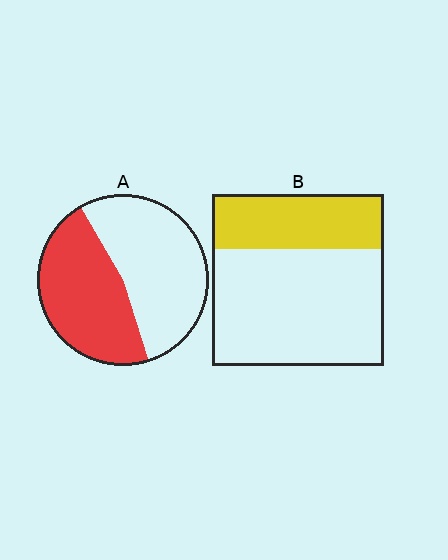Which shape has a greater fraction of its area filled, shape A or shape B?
Shape A.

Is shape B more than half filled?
No.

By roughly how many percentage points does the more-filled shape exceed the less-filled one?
By roughly 15 percentage points (A over B).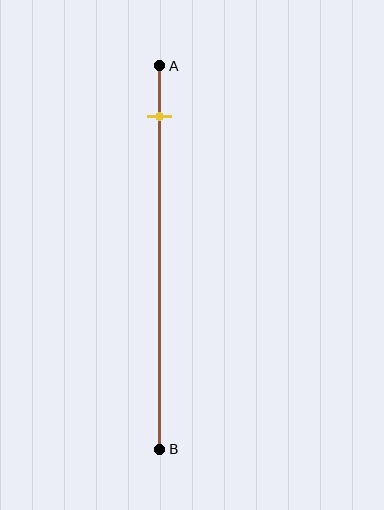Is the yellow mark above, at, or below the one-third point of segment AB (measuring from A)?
The yellow mark is above the one-third point of segment AB.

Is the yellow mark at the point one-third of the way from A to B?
No, the mark is at about 15% from A, not at the 33% one-third point.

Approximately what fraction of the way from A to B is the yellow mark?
The yellow mark is approximately 15% of the way from A to B.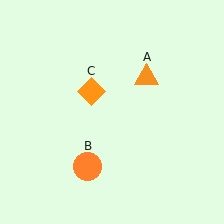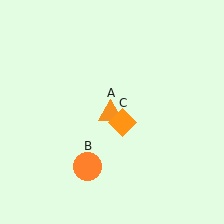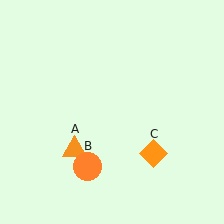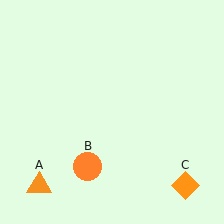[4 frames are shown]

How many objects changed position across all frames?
2 objects changed position: orange triangle (object A), orange diamond (object C).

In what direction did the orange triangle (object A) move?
The orange triangle (object A) moved down and to the left.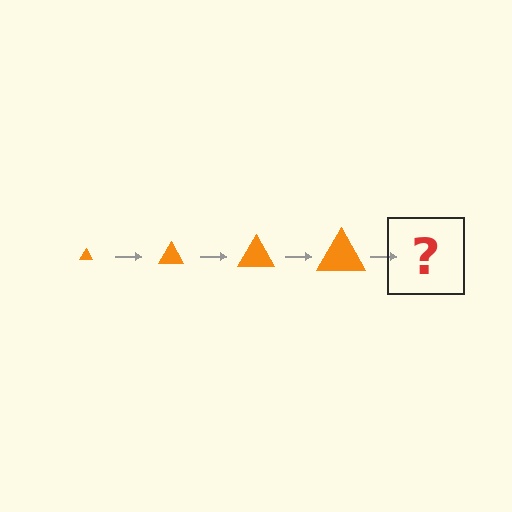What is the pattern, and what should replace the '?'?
The pattern is that the triangle gets progressively larger each step. The '?' should be an orange triangle, larger than the previous one.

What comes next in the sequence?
The next element should be an orange triangle, larger than the previous one.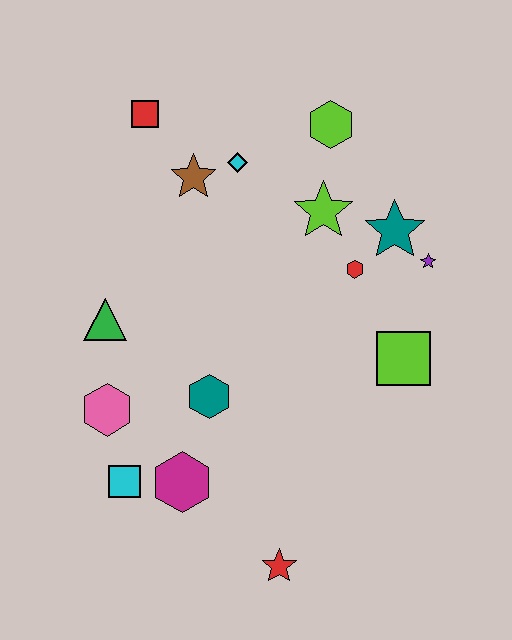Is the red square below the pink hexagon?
No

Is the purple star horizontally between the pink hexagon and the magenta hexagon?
No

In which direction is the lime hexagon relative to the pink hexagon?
The lime hexagon is above the pink hexagon.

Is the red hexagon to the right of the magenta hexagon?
Yes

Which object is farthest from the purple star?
The cyan square is farthest from the purple star.